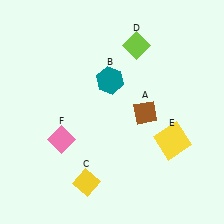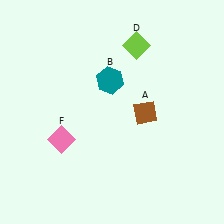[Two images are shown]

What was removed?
The yellow diamond (C), the yellow square (E) were removed in Image 2.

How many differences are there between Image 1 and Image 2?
There are 2 differences between the two images.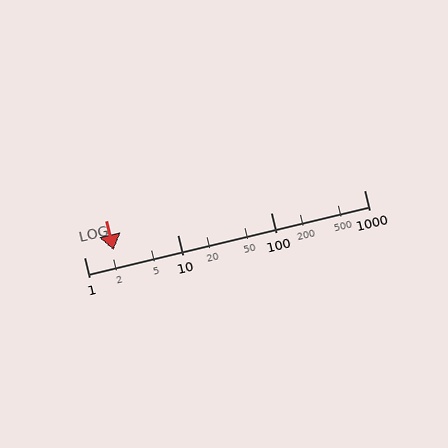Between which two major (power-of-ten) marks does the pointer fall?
The pointer is between 1 and 10.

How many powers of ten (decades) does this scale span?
The scale spans 3 decades, from 1 to 1000.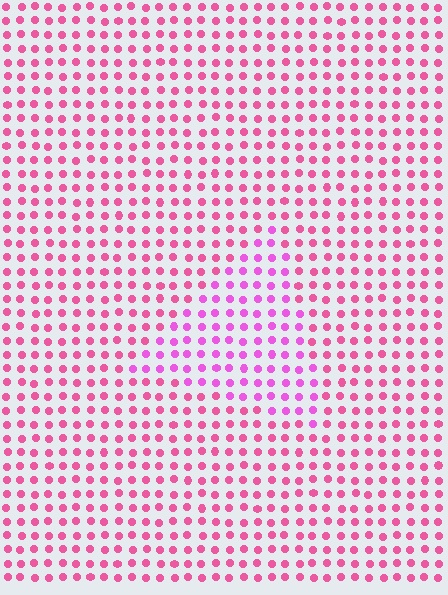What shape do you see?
I see a triangle.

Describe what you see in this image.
The image is filled with small pink elements in a uniform arrangement. A triangle-shaped region is visible where the elements are tinted to a slightly different hue, forming a subtle color boundary.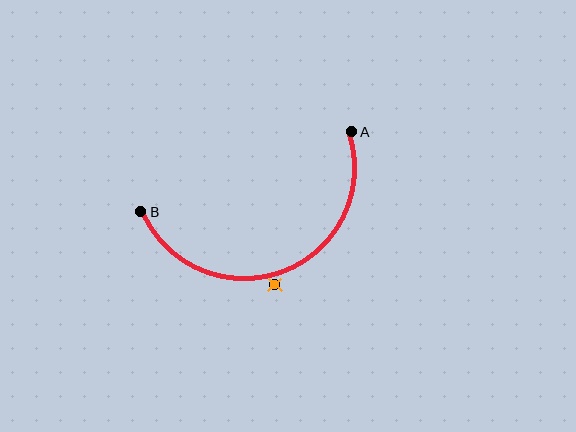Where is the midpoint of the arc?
The arc midpoint is the point on the curve farthest from the straight line joining A and B. It sits below that line.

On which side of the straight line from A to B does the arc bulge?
The arc bulges below the straight line connecting A and B.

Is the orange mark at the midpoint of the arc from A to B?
No — the orange mark does not lie on the arc at all. It sits slightly outside the curve.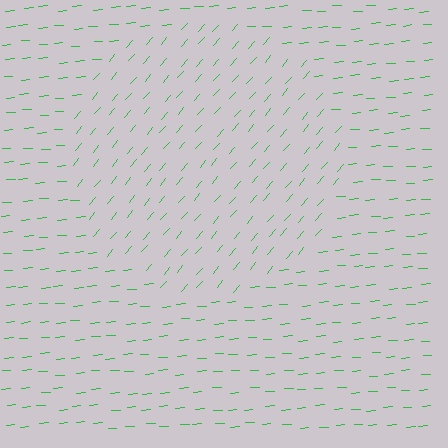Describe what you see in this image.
The image is filled with small green line segments. A circle region in the image has lines oriented differently from the surrounding lines, creating a visible texture boundary.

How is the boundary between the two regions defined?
The boundary is defined purely by a change in line orientation (approximately 45 degrees difference). All lines are the same color and thickness.